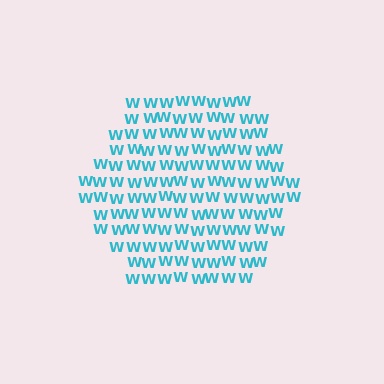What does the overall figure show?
The overall figure shows a hexagon.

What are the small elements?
The small elements are letter W's.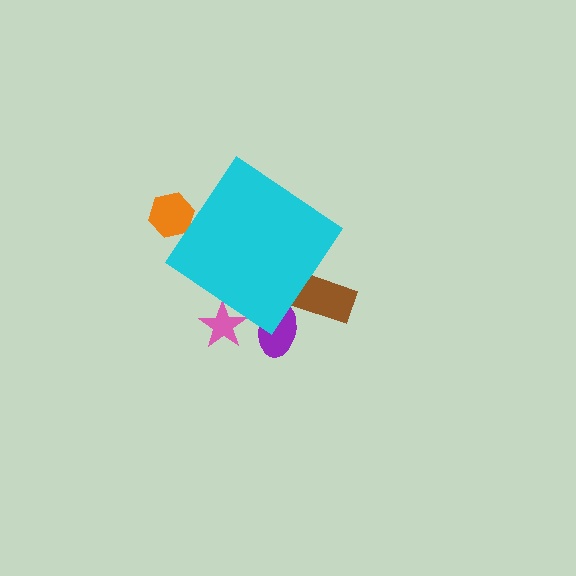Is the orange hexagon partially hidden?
Yes, the orange hexagon is partially hidden behind the cyan diamond.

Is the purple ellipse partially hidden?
Yes, the purple ellipse is partially hidden behind the cyan diamond.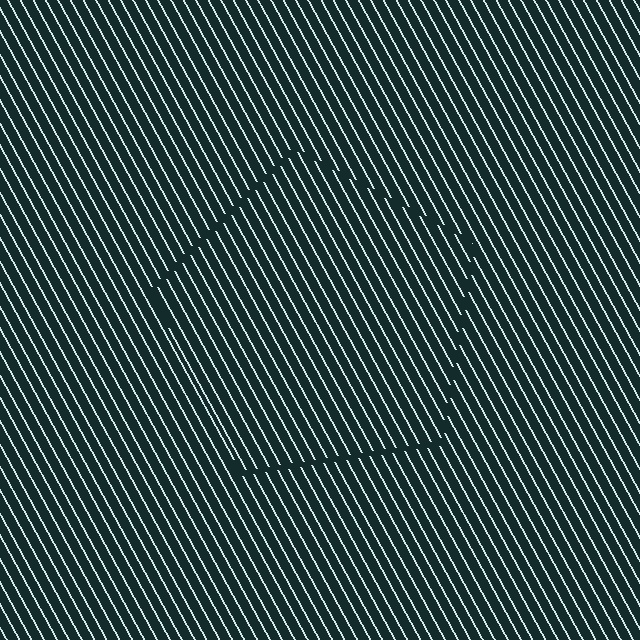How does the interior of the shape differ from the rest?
The interior of the shape contains the same grating, shifted by half a period — the contour is defined by the phase discontinuity where line-ends from the inner and outer gratings abut.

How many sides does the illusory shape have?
5 sides — the line-ends trace a pentagon.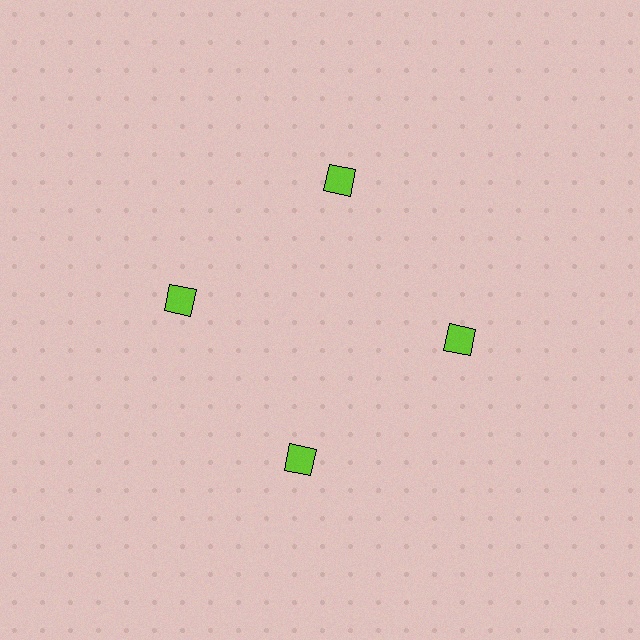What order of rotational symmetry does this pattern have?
This pattern has 4-fold rotational symmetry.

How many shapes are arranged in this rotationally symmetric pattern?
There are 4 shapes, arranged in 4 groups of 1.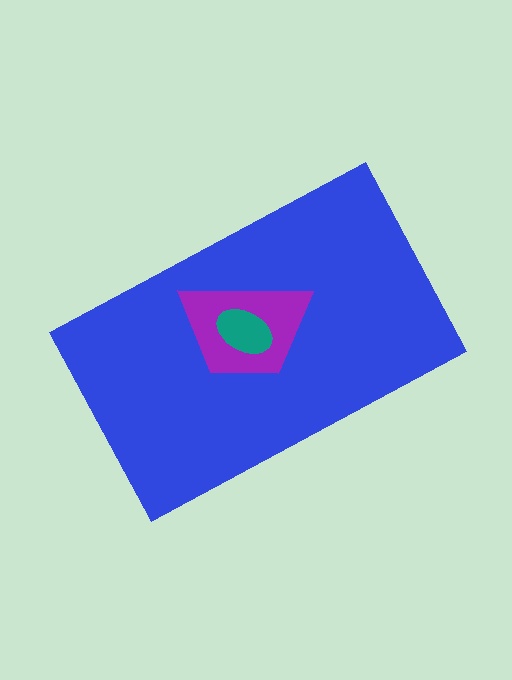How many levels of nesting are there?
3.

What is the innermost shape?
The teal ellipse.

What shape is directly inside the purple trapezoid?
The teal ellipse.